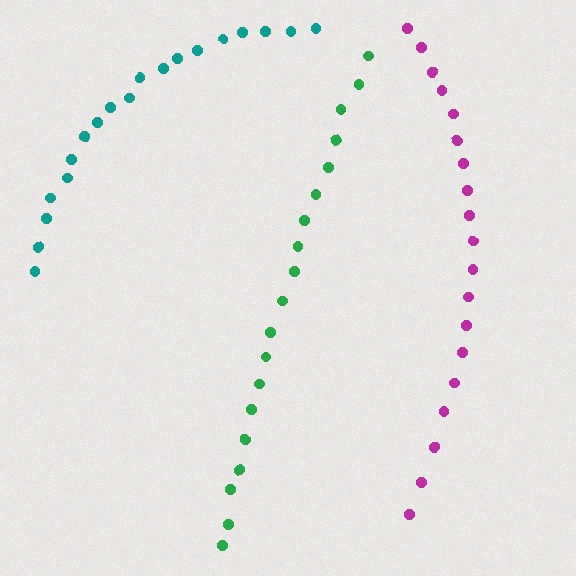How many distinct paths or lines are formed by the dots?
There are 3 distinct paths.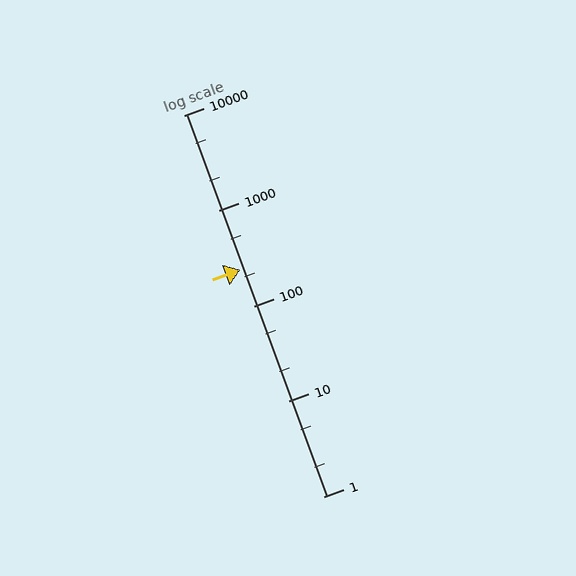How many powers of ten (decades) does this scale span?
The scale spans 4 decades, from 1 to 10000.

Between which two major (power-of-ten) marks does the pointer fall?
The pointer is between 100 and 1000.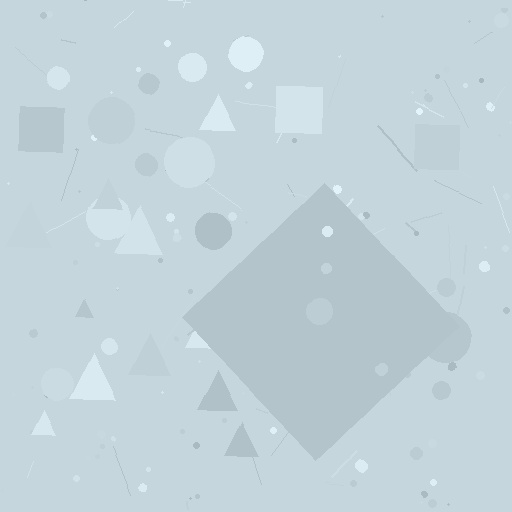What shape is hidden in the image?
A diamond is hidden in the image.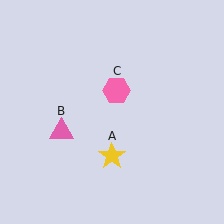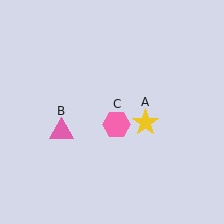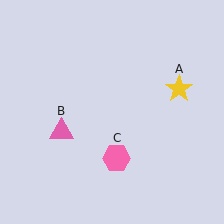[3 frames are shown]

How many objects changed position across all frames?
2 objects changed position: yellow star (object A), pink hexagon (object C).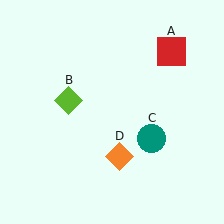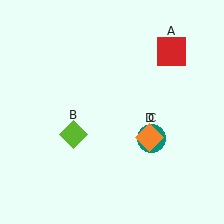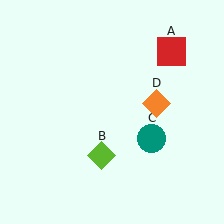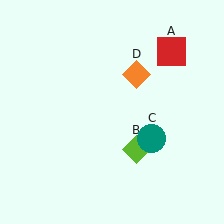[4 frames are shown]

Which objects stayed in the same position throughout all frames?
Red square (object A) and teal circle (object C) remained stationary.